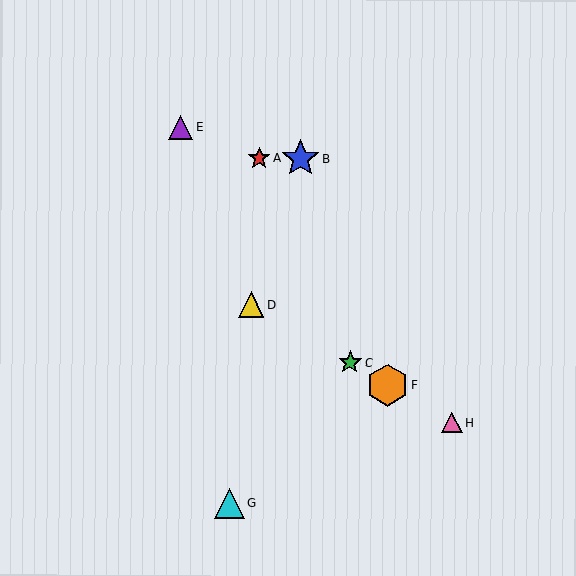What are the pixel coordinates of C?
Object C is at (350, 363).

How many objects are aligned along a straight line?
4 objects (C, D, F, H) are aligned along a straight line.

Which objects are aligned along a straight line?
Objects C, D, F, H are aligned along a straight line.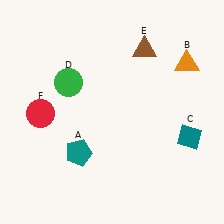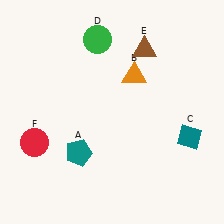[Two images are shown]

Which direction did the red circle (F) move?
The red circle (F) moved down.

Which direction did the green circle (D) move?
The green circle (D) moved up.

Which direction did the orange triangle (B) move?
The orange triangle (B) moved left.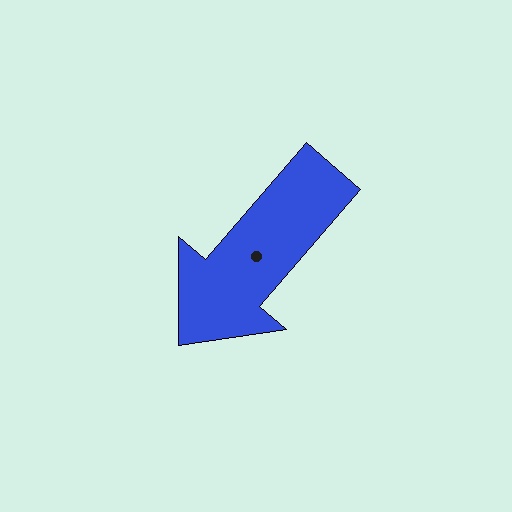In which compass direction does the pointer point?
Southwest.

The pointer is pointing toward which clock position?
Roughly 7 o'clock.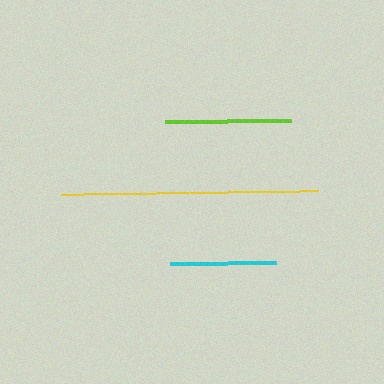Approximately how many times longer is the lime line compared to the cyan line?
The lime line is approximately 1.2 times the length of the cyan line.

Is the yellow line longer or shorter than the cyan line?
The yellow line is longer than the cyan line.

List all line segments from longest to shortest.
From longest to shortest: yellow, lime, cyan.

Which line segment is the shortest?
The cyan line is the shortest at approximately 106 pixels.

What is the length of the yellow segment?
The yellow segment is approximately 257 pixels long.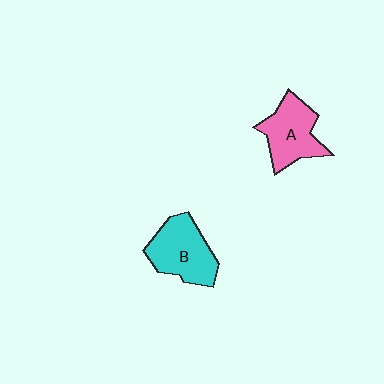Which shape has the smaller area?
Shape A (pink).